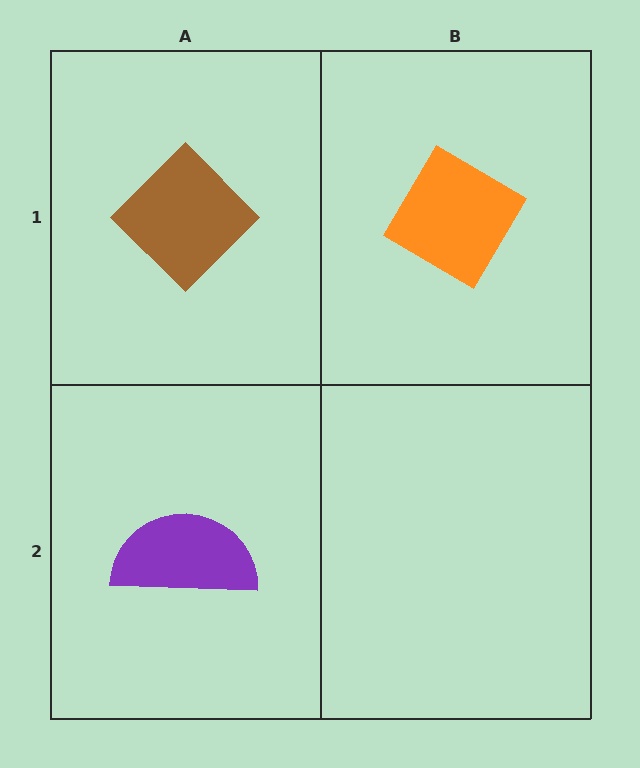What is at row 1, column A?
A brown diamond.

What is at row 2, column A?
A purple semicircle.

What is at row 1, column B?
An orange diamond.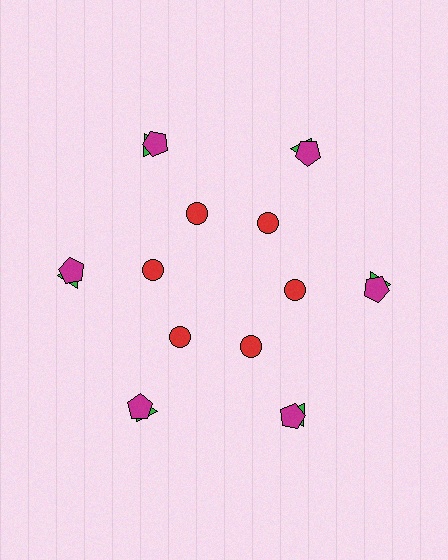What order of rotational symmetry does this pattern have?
This pattern has 6-fold rotational symmetry.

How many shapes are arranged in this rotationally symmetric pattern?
There are 18 shapes, arranged in 6 groups of 3.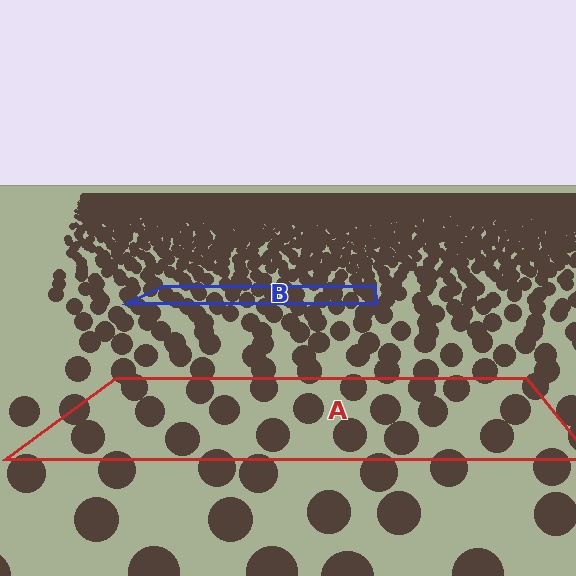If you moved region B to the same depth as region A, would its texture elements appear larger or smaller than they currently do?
They would appear larger. At a closer depth, the same texture elements are projected at a bigger on-screen size.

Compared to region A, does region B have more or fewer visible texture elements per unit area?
Region B has more texture elements per unit area — they are packed more densely because it is farther away.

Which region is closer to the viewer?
Region A is closer. The texture elements there are larger and more spread out.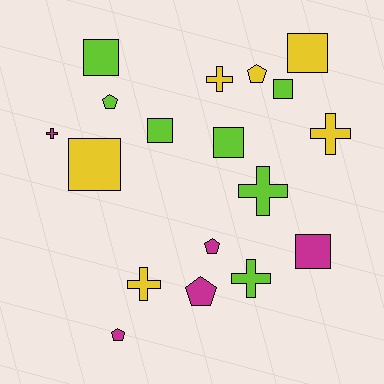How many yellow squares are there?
There are 2 yellow squares.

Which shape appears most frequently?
Square, with 7 objects.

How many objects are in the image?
There are 18 objects.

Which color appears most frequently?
Lime, with 7 objects.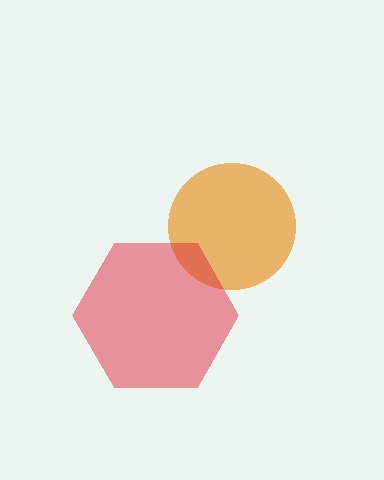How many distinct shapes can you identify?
There are 2 distinct shapes: an orange circle, a red hexagon.